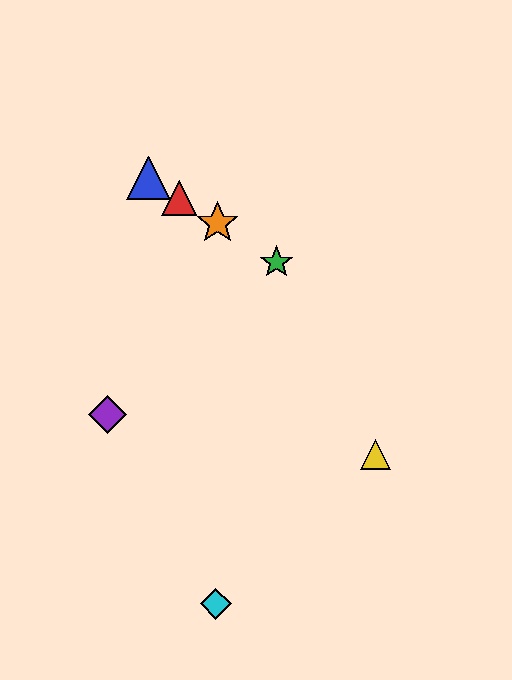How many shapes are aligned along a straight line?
4 shapes (the red triangle, the blue triangle, the green star, the orange star) are aligned along a straight line.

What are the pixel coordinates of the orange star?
The orange star is at (217, 223).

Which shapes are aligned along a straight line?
The red triangle, the blue triangle, the green star, the orange star are aligned along a straight line.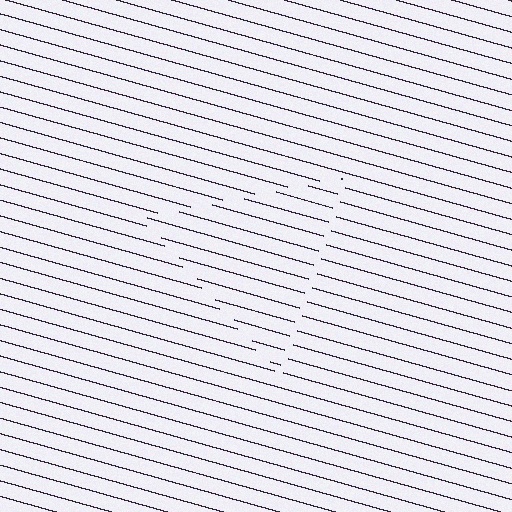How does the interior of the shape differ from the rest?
The interior of the shape contains the same grating, shifted by half a period — the contour is defined by the phase discontinuity where line-ends from the inner and outer gratings abut.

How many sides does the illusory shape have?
3 sides — the line-ends trace a triangle.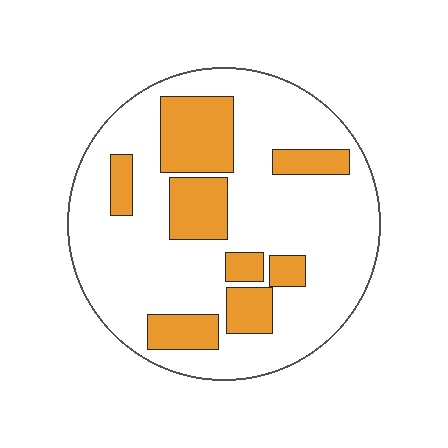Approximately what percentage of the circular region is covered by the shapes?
Approximately 25%.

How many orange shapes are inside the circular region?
8.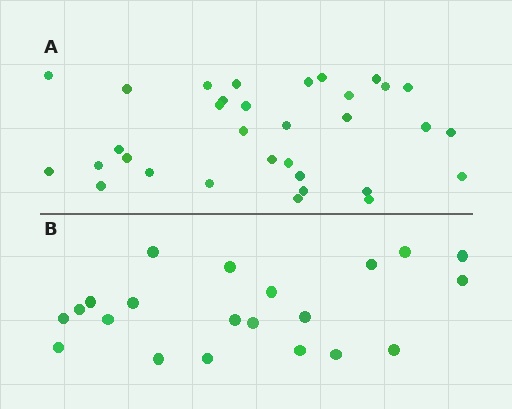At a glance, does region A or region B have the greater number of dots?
Region A (the top region) has more dots.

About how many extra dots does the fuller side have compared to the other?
Region A has roughly 12 or so more dots than region B.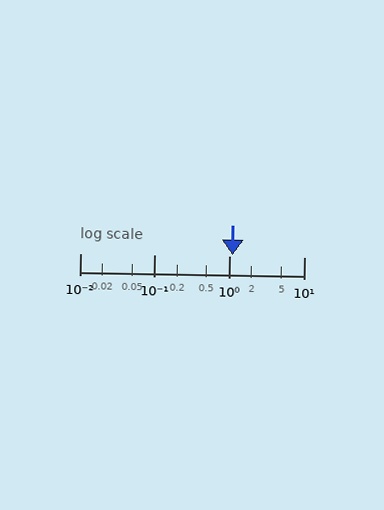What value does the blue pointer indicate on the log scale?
The pointer indicates approximately 1.1.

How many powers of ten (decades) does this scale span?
The scale spans 3 decades, from 0.01 to 10.